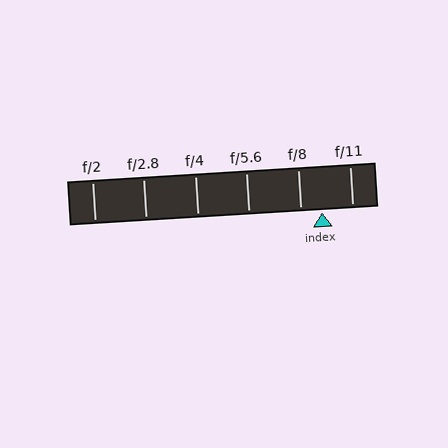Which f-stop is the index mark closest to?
The index mark is closest to f/8.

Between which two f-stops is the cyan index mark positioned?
The index mark is between f/8 and f/11.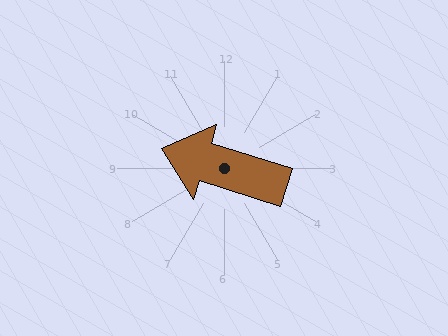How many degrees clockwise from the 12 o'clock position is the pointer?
Approximately 287 degrees.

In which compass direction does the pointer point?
West.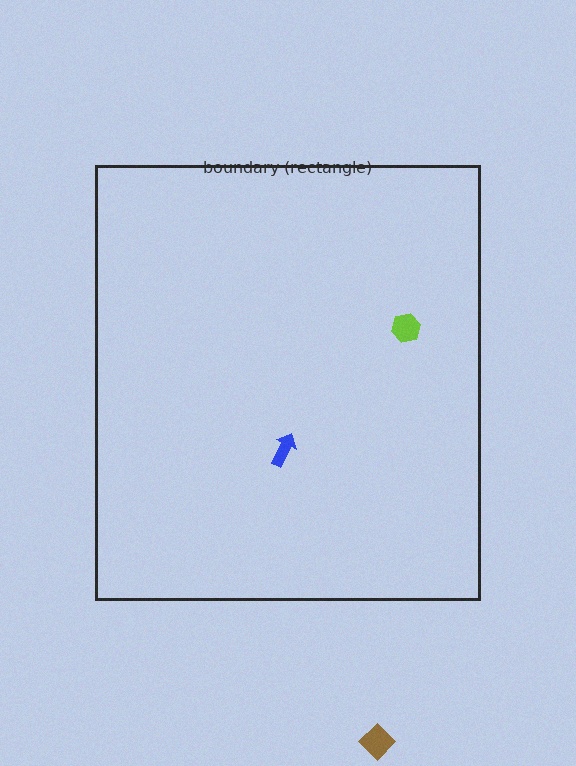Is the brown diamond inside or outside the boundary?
Outside.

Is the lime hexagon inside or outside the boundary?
Inside.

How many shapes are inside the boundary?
2 inside, 1 outside.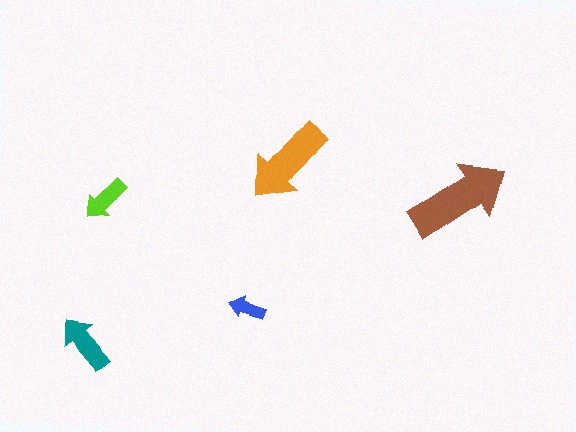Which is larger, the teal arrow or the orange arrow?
The orange one.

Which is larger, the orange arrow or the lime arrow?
The orange one.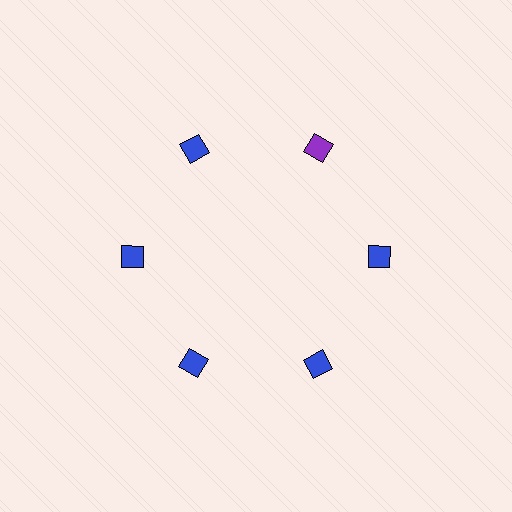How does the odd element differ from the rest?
It has a different color: purple instead of blue.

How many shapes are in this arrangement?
There are 6 shapes arranged in a ring pattern.